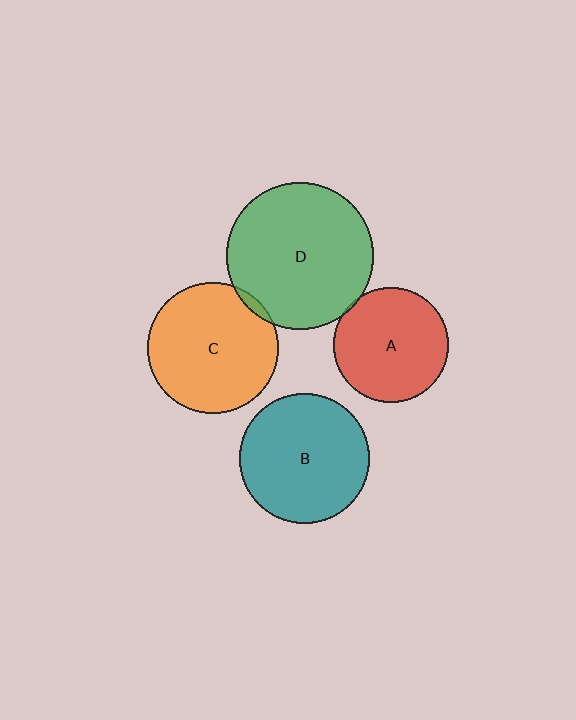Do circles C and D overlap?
Yes.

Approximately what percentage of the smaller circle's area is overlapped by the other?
Approximately 5%.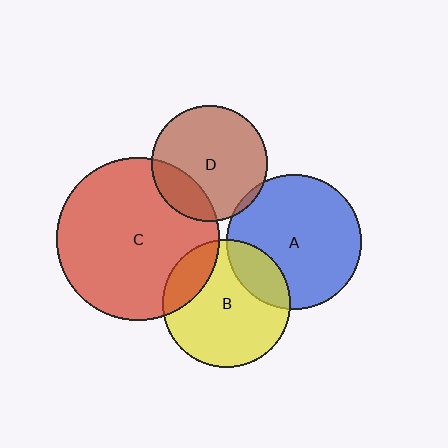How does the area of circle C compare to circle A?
Approximately 1.5 times.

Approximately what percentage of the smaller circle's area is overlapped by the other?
Approximately 20%.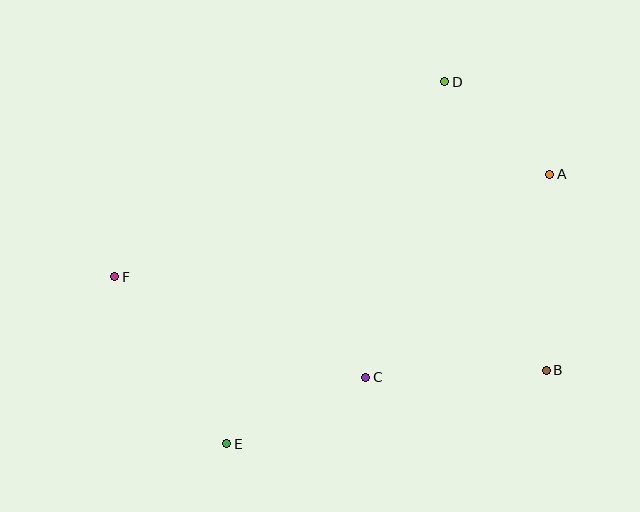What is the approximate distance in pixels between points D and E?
The distance between D and E is approximately 422 pixels.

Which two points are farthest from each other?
Points A and F are farthest from each other.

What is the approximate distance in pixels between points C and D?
The distance between C and D is approximately 306 pixels.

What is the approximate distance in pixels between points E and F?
The distance between E and F is approximately 201 pixels.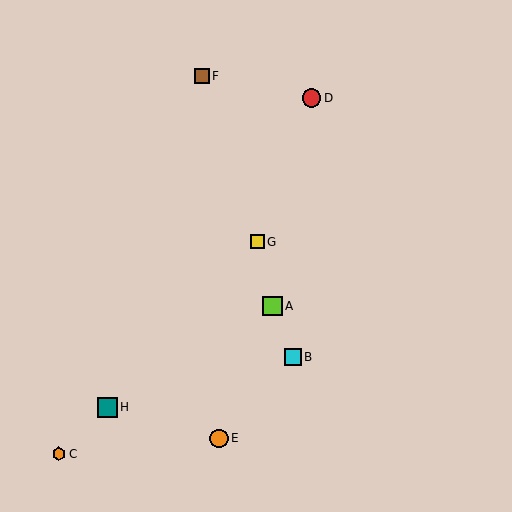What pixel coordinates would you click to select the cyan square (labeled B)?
Click at (293, 357) to select the cyan square B.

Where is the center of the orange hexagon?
The center of the orange hexagon is at (59, 454).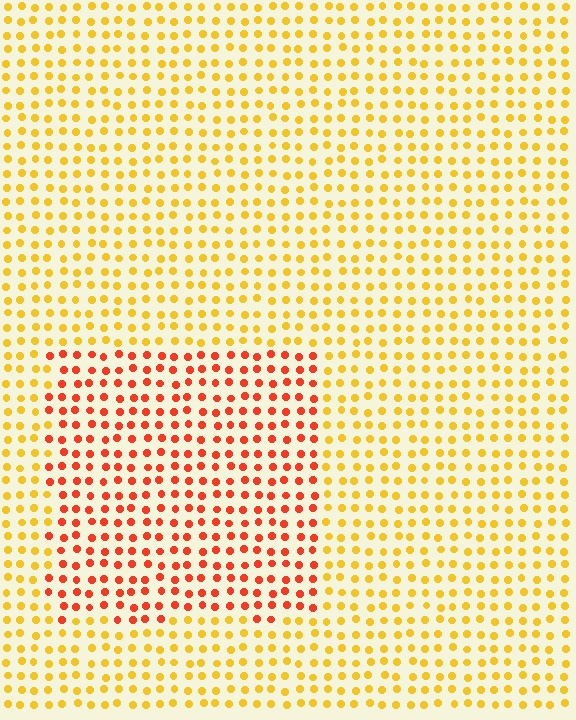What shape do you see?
I see a rectangle.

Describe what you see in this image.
The image is filled with small yellow elements in a uniform arrangement. A rectangle-shaped region is visible where the elements are tinted to a slightly different hue, forming a subtle color boundary.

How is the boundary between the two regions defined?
The boundary is defined purely by a slight shift in hue (about 41 degrees). Spacing, size, and orientation are identical on both sides.